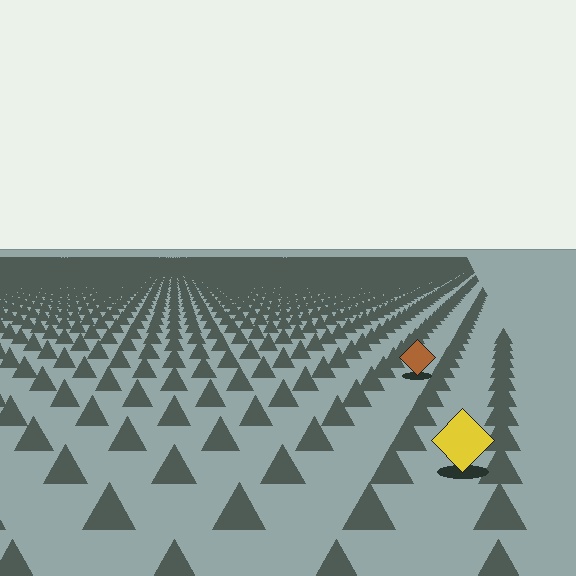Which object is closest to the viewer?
The yellow diamond is closest. The texture marks near it are larger and more spread out.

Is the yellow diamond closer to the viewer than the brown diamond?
Yes. The yellow diamond is closer — you can tell from the texture gradient: the ground texture is coarser near it.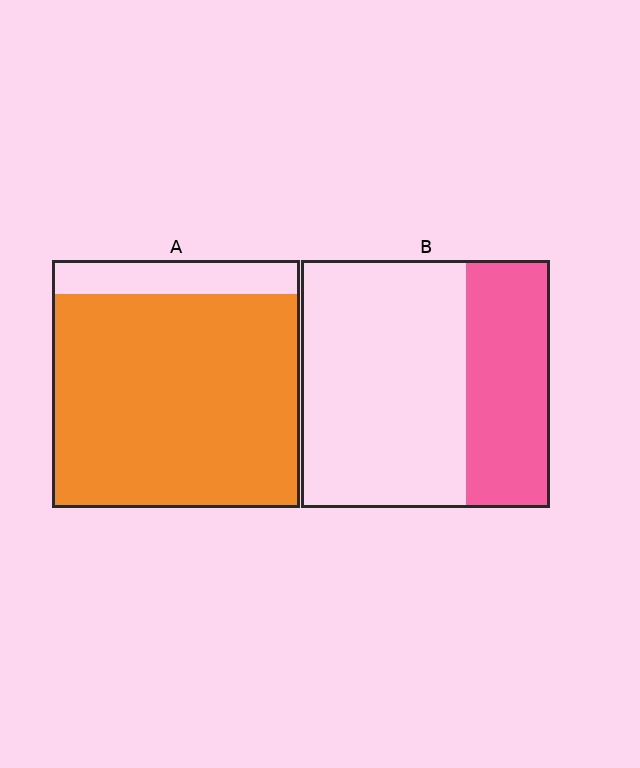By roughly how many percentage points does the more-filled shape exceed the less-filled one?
By roughly 55 percentage points (A over B).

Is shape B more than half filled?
No.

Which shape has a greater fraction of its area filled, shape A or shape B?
Shape A.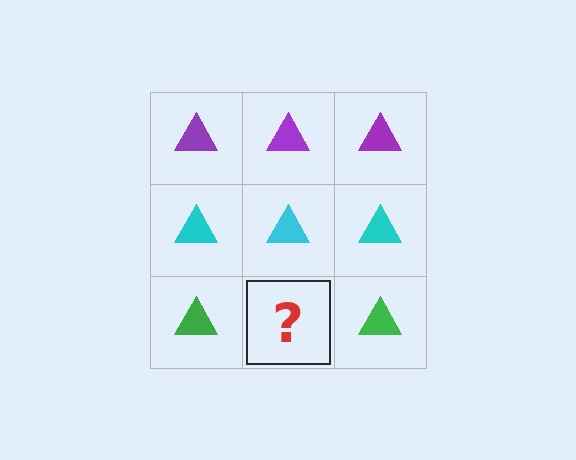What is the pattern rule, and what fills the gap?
The rule is that each row has a consistent color. The gap should be filled with a green triangle.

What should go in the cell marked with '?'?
The missing cell should contain a green triangle.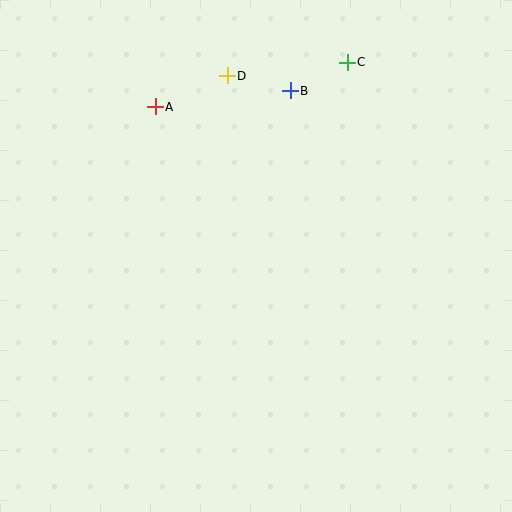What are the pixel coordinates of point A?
Point A is at (155, 107).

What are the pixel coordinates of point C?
Point C is at (347, 62).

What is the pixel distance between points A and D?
The distance between A and D is 78 pixels.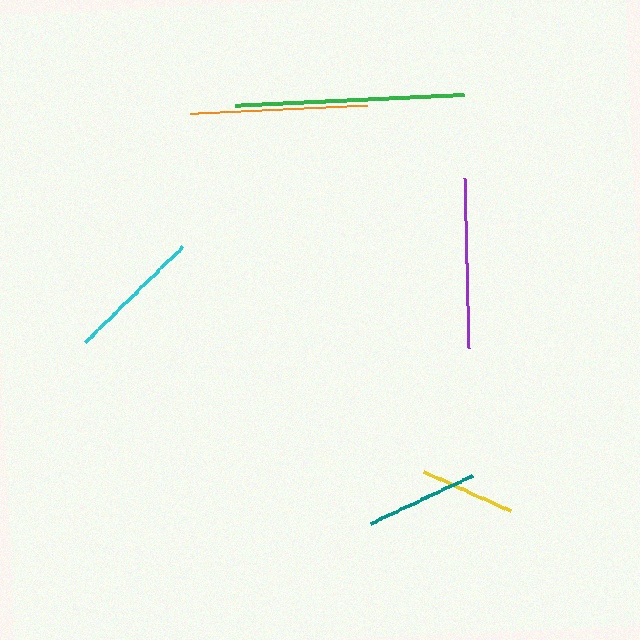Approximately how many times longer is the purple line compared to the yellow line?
The purple line is approximately 1.8 times the length of the yellow line.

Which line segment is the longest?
The green line is the longest at approximately 229 pixels.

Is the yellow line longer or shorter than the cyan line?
The cyan line is longer than the yellow line.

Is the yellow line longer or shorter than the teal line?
The teal line is longer than the yellow line.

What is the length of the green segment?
The green segment is approximately 229 pixels long.